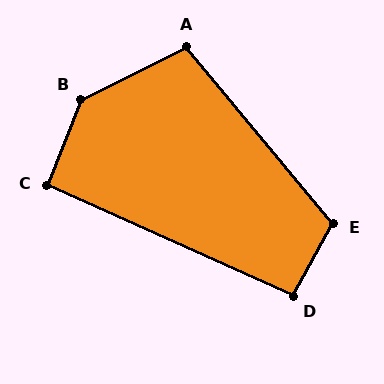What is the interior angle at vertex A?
Approximately 104 degrees (obtuse).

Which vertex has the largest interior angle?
B, at approximately 137 degrees.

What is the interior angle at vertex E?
Approximately 111 degrees (obtuse).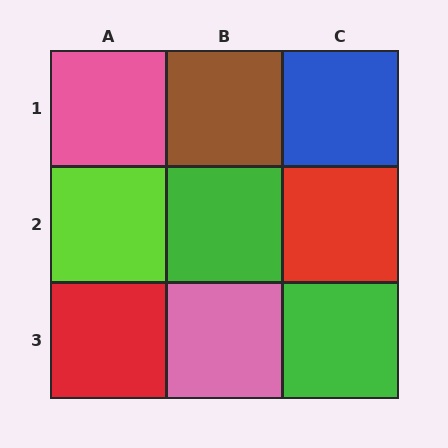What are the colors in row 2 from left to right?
Lime, green, red.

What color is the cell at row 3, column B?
Pink.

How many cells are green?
2 cells are green.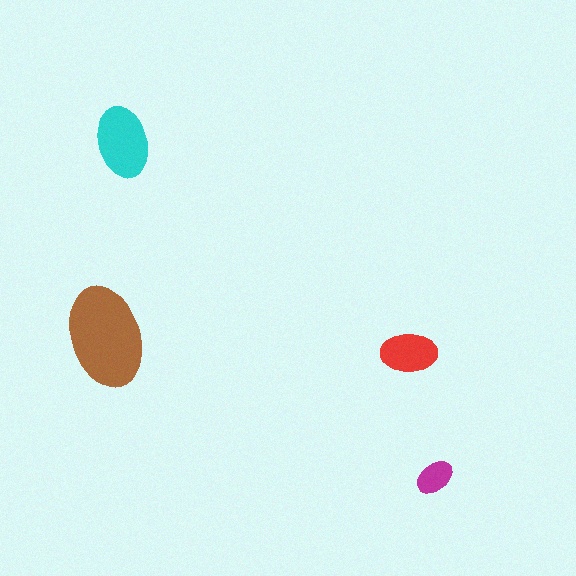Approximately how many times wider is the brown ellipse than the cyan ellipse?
About 1.5 times wider.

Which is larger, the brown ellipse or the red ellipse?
The brown one.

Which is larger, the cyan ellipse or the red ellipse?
The cyan one.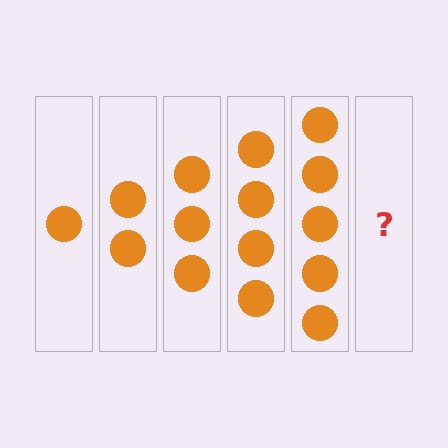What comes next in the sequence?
The next element should be 6 circles.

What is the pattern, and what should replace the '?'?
The pattern is that each step adds one more circle. The '?' should be 6 circles.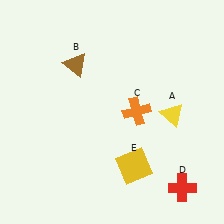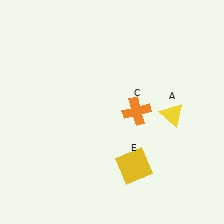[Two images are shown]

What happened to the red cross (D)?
The red cross (D) was removed in Image 2. It was in the bottom-right area of Image 1.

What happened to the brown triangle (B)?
The brown triangle (B) was removed in Image 2. It was in the top-left area of Image 1.